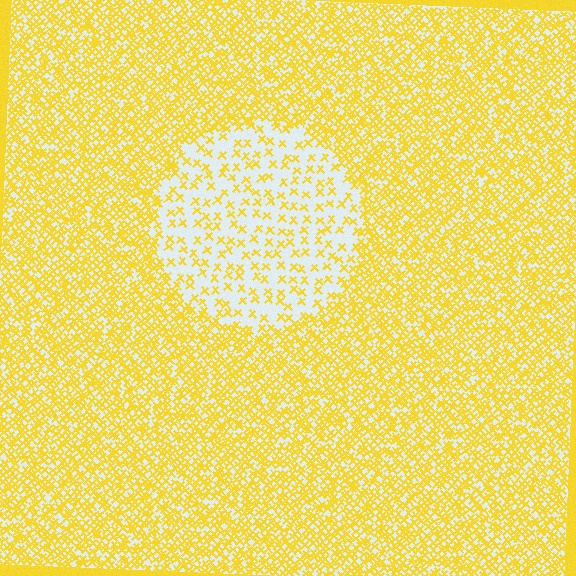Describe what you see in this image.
The image contains small yellow elements arranged at two different densities. A circle-shaped region is visible where the elements are less densely packed than the surrounding area.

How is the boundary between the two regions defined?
The boundary is defined by a change in element density (approximately 3.0x ratio). All elements are the same color, size, and shape.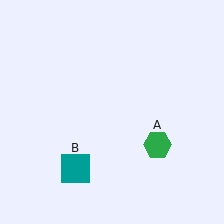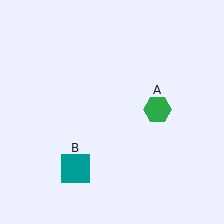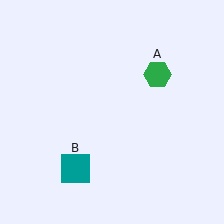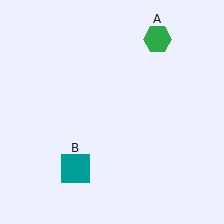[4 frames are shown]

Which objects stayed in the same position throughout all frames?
Teal square (object B) remained stationary.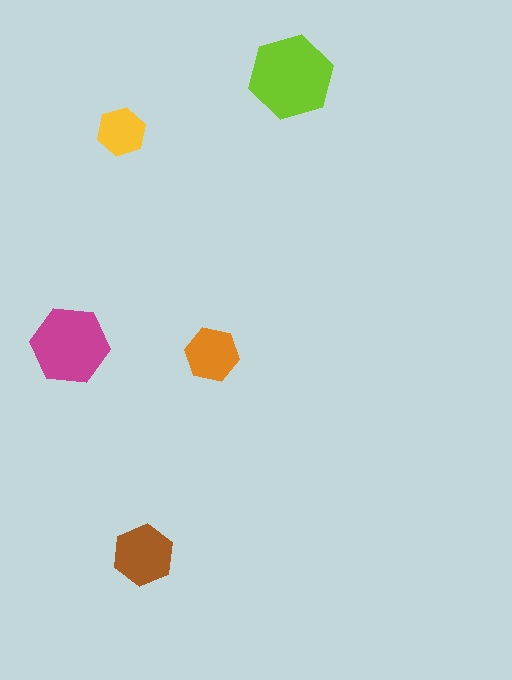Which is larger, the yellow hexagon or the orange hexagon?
The orange one.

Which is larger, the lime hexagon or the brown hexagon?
The lime one.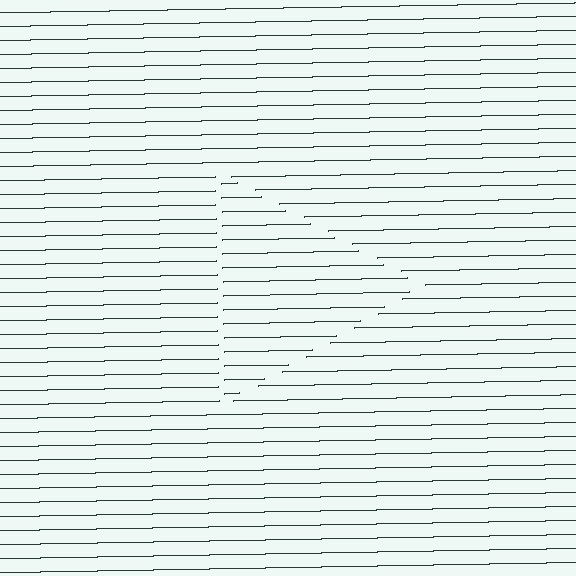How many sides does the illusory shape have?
3 sides — the line-ends trace a triangle.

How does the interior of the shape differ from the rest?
The interior of the shape contains the same grating, shifted by half a period — the contour is defined by the phase discontinuity where line-ends from the inner and outer gratings abut.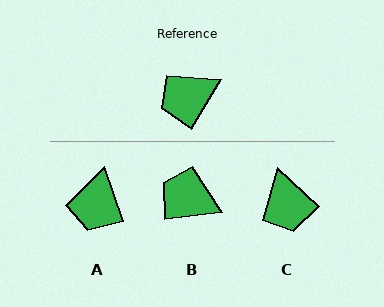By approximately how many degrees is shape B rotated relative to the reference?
Approximately 53 degrees clockwise.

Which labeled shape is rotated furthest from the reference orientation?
C, about 79 degrees away.